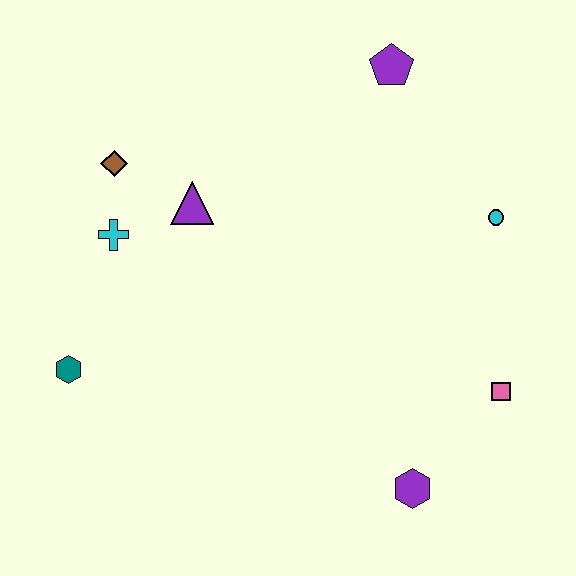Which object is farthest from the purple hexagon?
The brown diamond is farthest from the purple hexagon.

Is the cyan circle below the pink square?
No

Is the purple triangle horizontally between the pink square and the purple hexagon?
No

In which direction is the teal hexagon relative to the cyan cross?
The teal hexagon is below the cyan cross.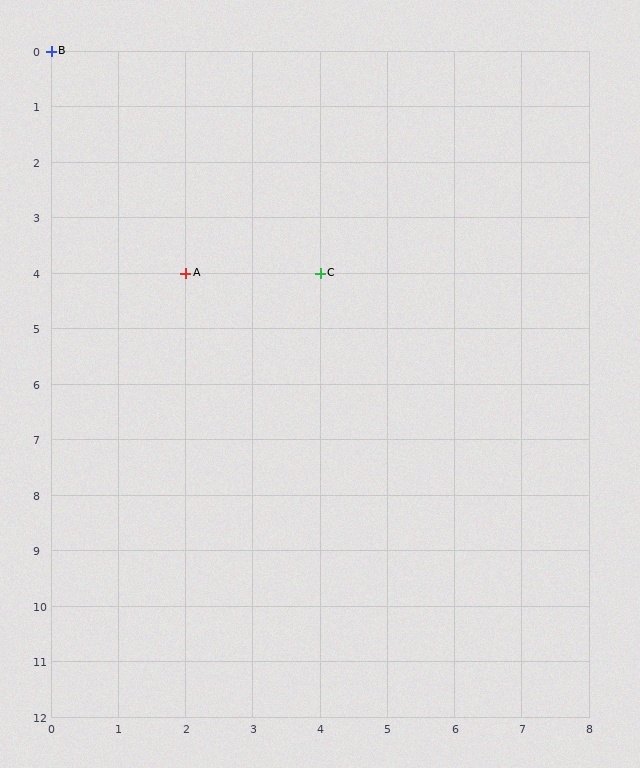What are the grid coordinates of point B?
Point B is at grid coordinates (0, 0).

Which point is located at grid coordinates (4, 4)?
Point C is at (4, 4).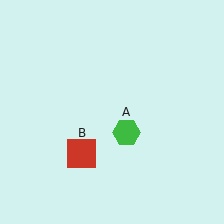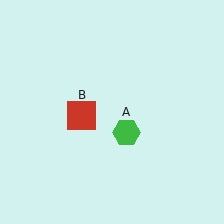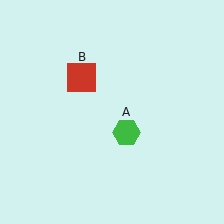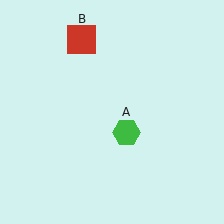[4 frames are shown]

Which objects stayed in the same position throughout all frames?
Green hexagon (object A) remained stationary.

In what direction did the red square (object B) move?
The red square (object B) moved up.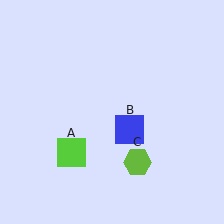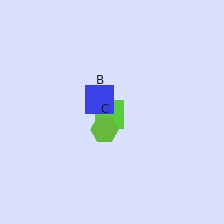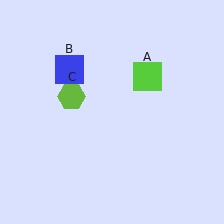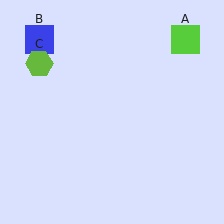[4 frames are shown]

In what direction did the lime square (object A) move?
The lime square (object A) moved up and to the right.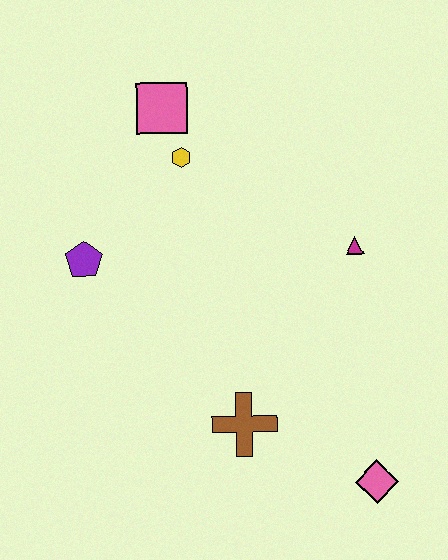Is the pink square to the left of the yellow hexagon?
Yes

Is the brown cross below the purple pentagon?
Yes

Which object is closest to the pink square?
The yellow hexagon is closest to the pink square.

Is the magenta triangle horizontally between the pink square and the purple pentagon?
No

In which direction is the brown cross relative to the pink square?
The brown cross is below the pink square.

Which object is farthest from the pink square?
The pink diamond is farthest from the pink square.